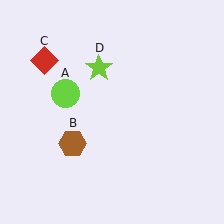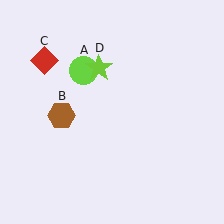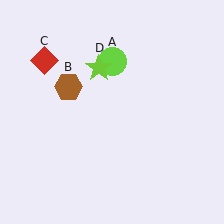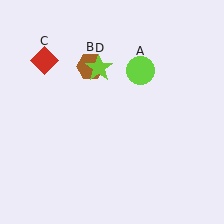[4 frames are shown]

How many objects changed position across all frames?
2 objects changed position: lime circle (object A), brown hexagon (object B).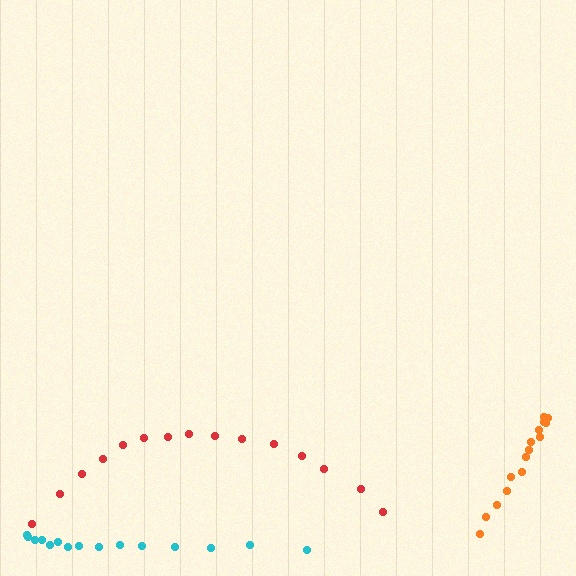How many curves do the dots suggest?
There are 3 distinct paths.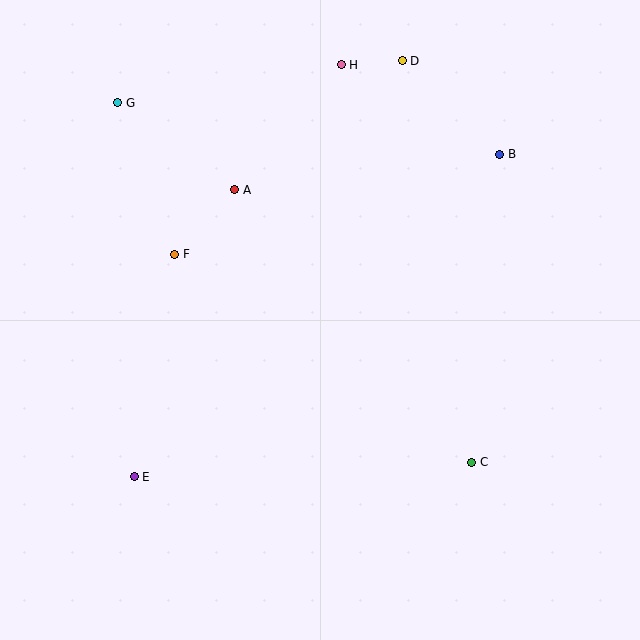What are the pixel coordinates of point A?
Point A is at (235, 190).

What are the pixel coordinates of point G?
Point G is at (118, 103).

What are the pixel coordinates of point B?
Point B is at (500, 154).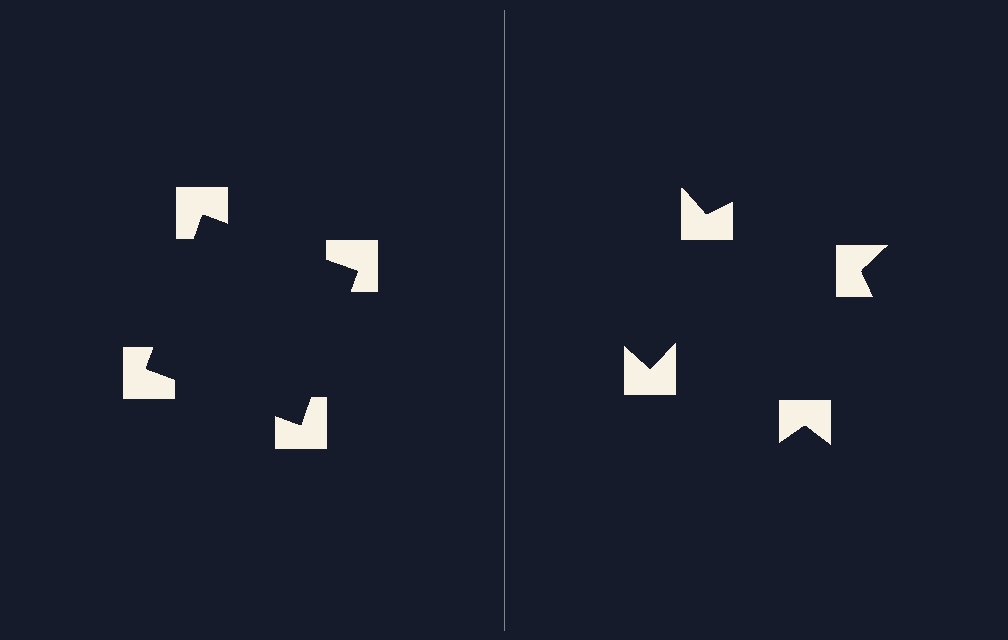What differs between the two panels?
The notched squares are positioned identically on both sides; only the wedge orientations differ. On the left they align to a square; on the right they are misaligned.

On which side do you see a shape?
An illusory square appears on the left side. On the right side the wedge cuts are rotated, so no coherent shape forms.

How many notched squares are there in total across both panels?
8 — 4 on each side.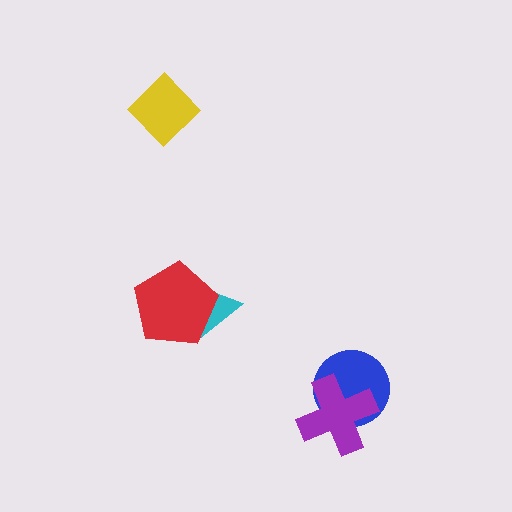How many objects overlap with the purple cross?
1 object overlaps with the purple cross.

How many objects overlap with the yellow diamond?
0 objects overlap with the yellow diamond.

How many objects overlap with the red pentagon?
1 object overlaps with the red pentagon.